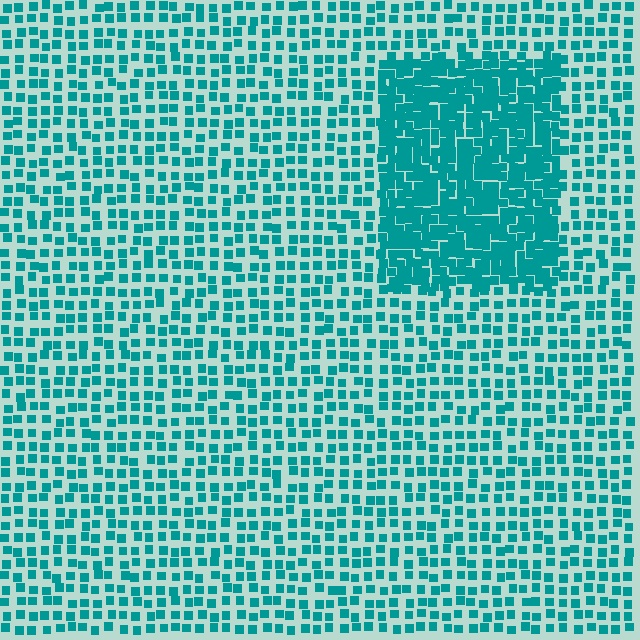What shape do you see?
I see a rectangle.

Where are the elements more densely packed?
The elements are more densely packed inside the rectangle boundary.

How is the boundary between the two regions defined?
The boundary is defined by a change in element density (approximately 2.3x ratio). All elements are the same color, size, and shape.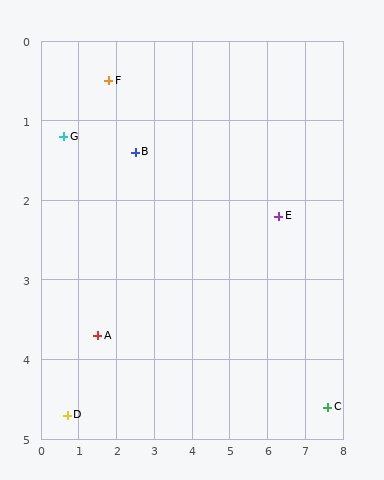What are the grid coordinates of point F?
Point F is at approximately (1.8, 0.5).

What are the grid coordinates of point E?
Point E is at approximately (6.3, 2.2).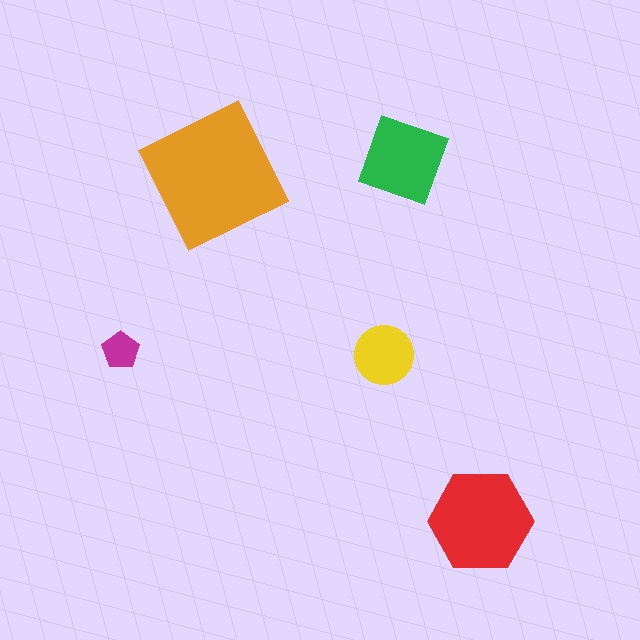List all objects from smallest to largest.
The magenta pentagon, the yellow circle, the green diamond, the red hexagon, the orange square.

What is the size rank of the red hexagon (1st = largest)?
2nd.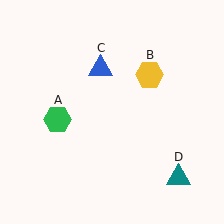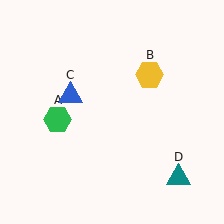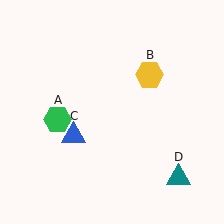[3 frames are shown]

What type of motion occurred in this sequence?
The blue triangle (object C) rotated counterclockwise around the center of the scene.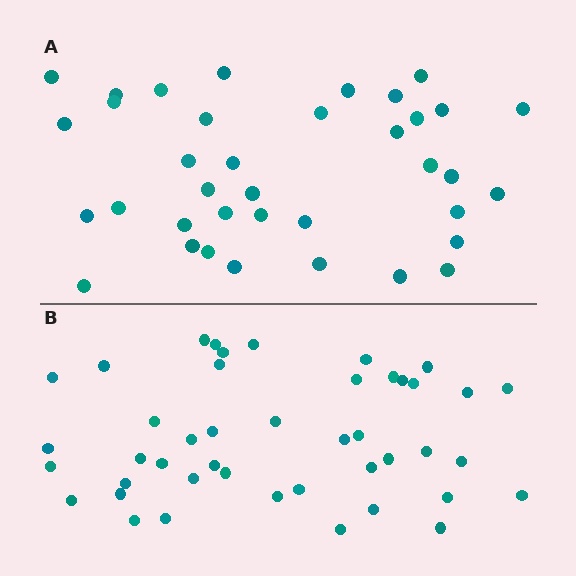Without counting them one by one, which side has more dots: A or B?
Region B (the bottom region) has more dots.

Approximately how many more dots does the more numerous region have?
Region B has roughly 8 or so more dots than region A.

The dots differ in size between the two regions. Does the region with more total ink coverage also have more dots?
No. Region A has more total ink coverage because its dots are larger, but region B actually contains more individual dots. Total area can be misleading — the number of items is what matters here.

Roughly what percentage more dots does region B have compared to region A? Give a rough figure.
About 20% more.